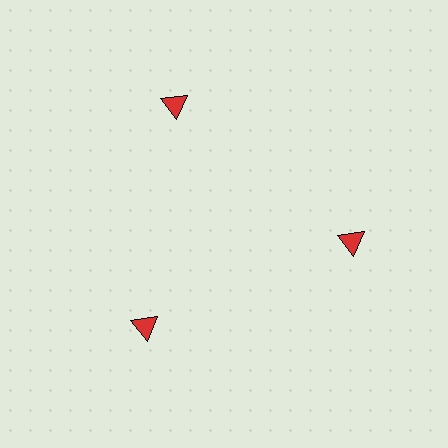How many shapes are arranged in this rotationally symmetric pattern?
There are 3 shapes, arranged in 3 groups of 1.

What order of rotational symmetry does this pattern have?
This pattern has 3-fold rotational symmetry.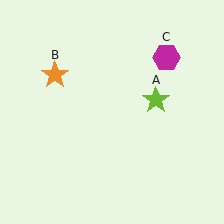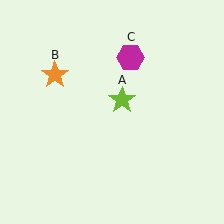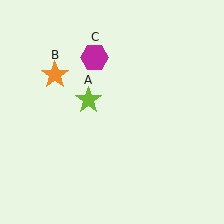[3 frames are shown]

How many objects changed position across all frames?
2 objects changed position: lime star (object A), magenta hexagon (object C).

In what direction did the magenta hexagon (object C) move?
The magenta hexagon (object C) moved left.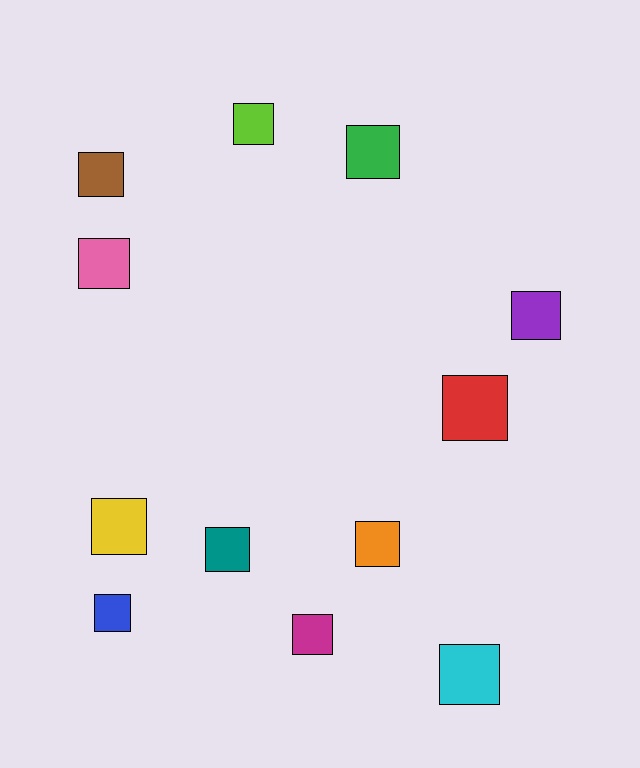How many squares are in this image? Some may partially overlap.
There are 12 squares.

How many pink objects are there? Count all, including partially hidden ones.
There is 1 pink object.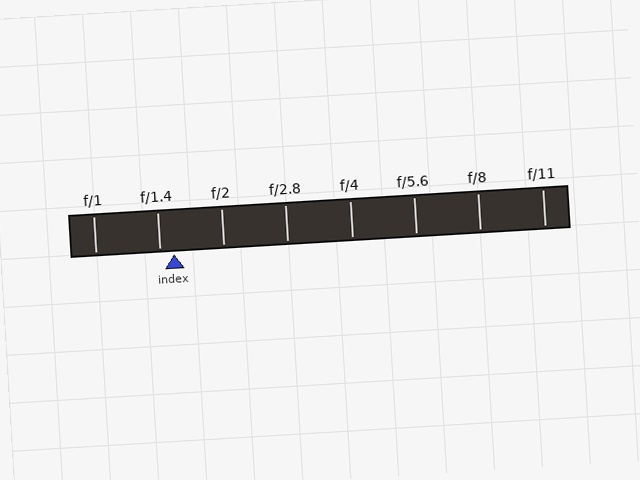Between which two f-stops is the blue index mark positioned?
The index mark is between f/1.4 and f/2.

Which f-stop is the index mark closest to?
The index mark is closest to f/1.4.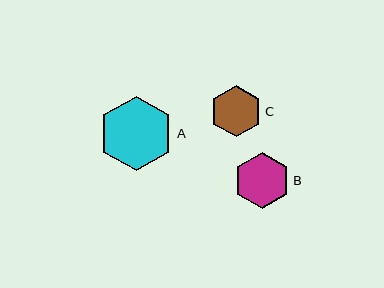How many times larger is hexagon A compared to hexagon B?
Hexagon A is approximately 1.3 times the size of hexagon B.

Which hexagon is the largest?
Hexagon A is the largest with a size of approximately 75 pixels.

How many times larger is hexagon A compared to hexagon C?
Hexagon A is approximately 1.4 times the size of hexagon C.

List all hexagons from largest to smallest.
From largest to smallest: A, B, C.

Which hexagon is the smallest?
Hexagon C is the smallest with a size of approximately 52 pixels.